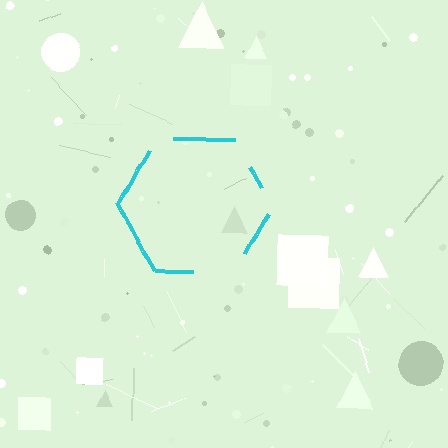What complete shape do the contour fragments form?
The contour fragments form a hexagon.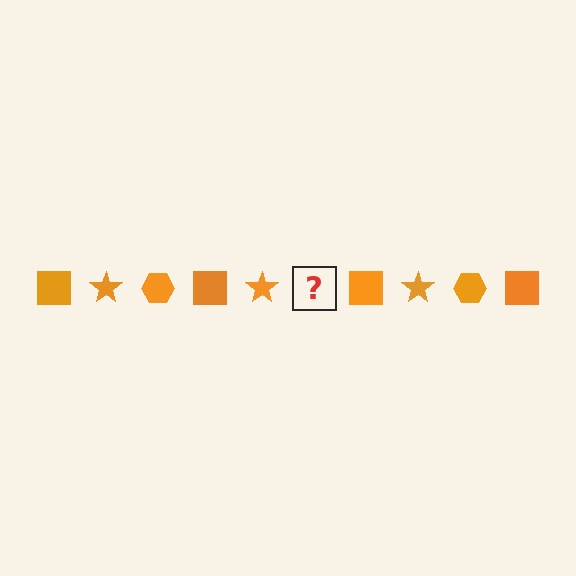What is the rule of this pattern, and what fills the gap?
The rule is that the pattern cycles through square, star, hexagon shapes in orange. The gap should be filled with an orange hexagon.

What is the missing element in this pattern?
The missing element is an orange hexagon.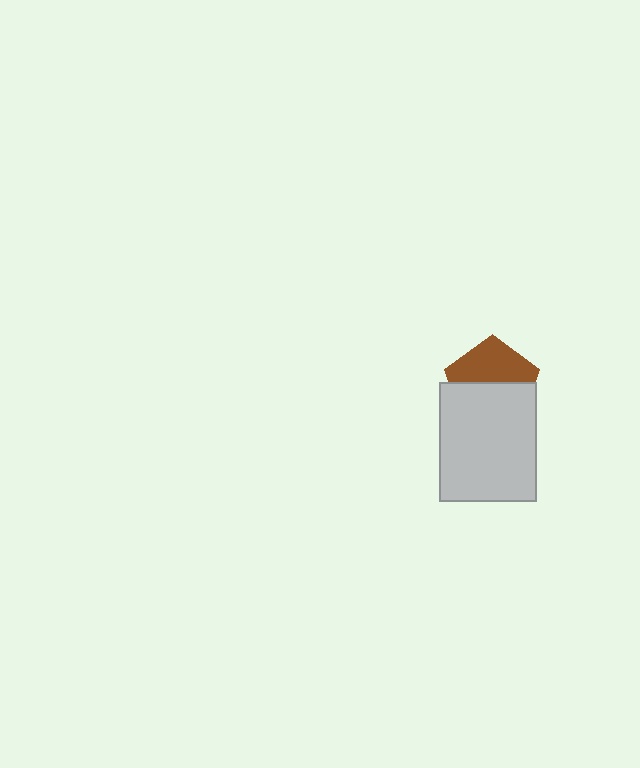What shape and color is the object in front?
The object in front is a light gray rectangle.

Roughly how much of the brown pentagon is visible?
About half of it is visible (roughly 46%).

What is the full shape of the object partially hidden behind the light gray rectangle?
The partially hidden object is a brown pentagon.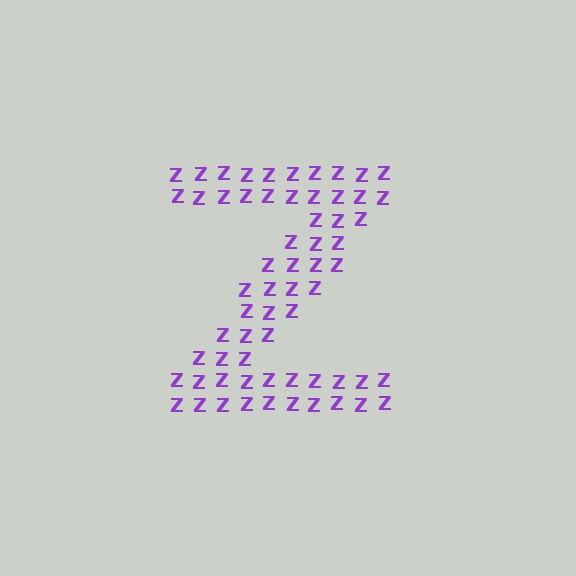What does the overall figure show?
The overall figure shows the letter Z.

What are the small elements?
The small elements are letter Z's.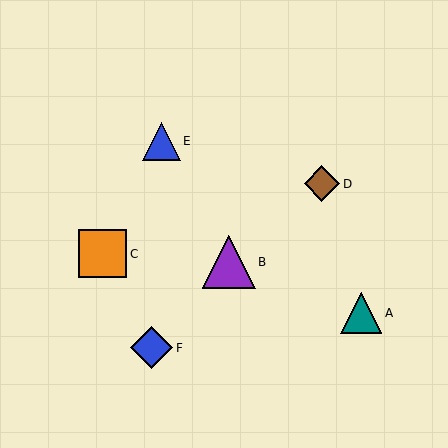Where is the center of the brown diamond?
The center of the brown diamond is at (322, 184).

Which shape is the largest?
The purple triangle (labeled B) is the largest.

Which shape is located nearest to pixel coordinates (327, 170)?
The brown diamond (labeled D) at (322, 184) is nearest to that location.